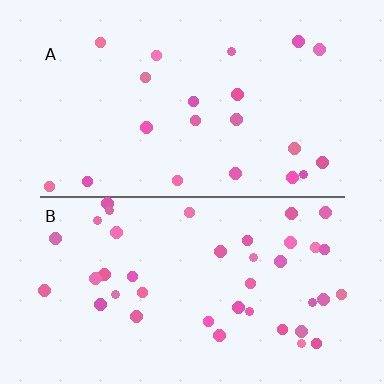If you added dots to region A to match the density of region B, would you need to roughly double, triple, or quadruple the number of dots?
Approximately double.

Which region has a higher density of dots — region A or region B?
B (the bottom).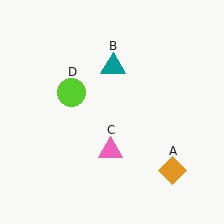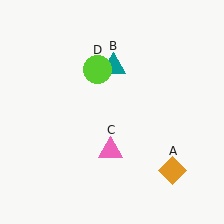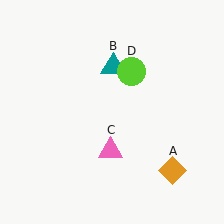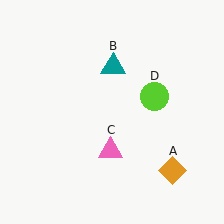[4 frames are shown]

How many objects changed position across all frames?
1 object changed position: lime circle (object D).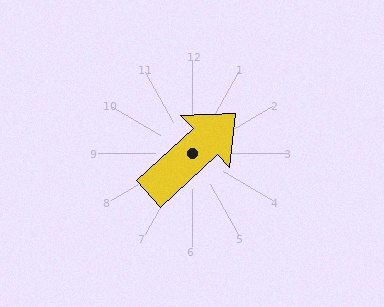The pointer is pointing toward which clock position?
Roughly 2 o'clock.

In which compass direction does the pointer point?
Northeast.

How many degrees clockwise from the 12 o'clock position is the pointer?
Approximately 47 degrees.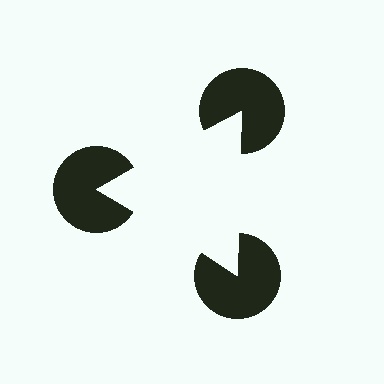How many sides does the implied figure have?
3 sides.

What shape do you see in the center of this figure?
An illusory triangle — its edges are inferred from the aligned wedge cuts in the pac-man discs, not physically drawn.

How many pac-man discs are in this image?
There are 3 — one at each vertex of the illusory triangle.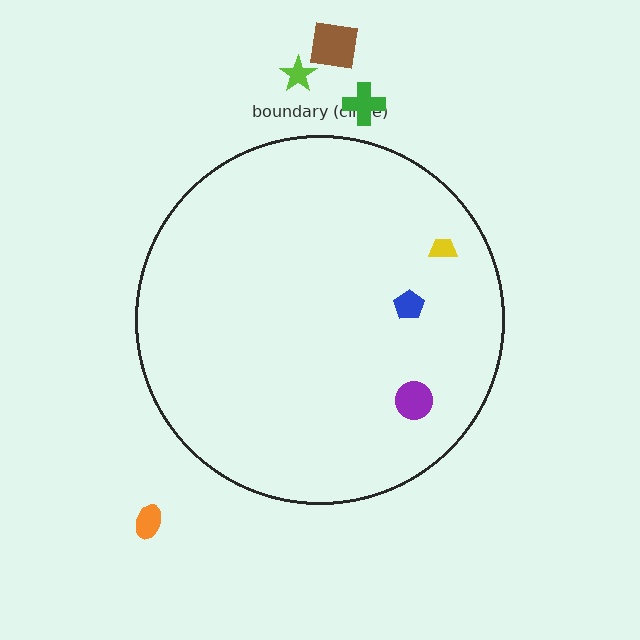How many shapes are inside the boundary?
3 inside, 4 outside.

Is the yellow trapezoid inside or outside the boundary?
Inside.